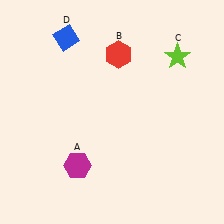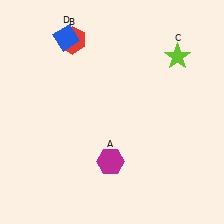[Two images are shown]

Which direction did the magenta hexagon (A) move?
The magenta hexagon (A) moved right.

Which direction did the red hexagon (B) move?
The red hexagon (B) moved left.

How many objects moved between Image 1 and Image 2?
2 objects moved between the two images.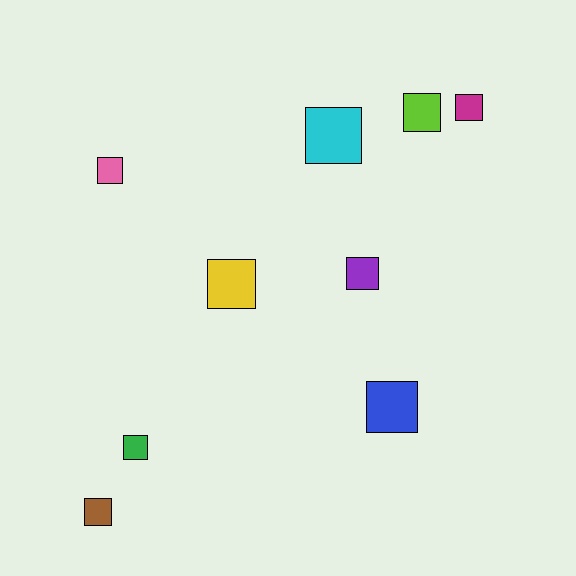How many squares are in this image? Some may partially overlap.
There are 9 squares.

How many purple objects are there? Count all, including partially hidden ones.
There is 1 purple object.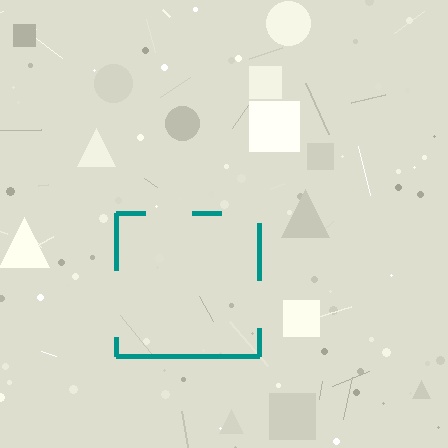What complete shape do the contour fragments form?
The contour fragments form a square.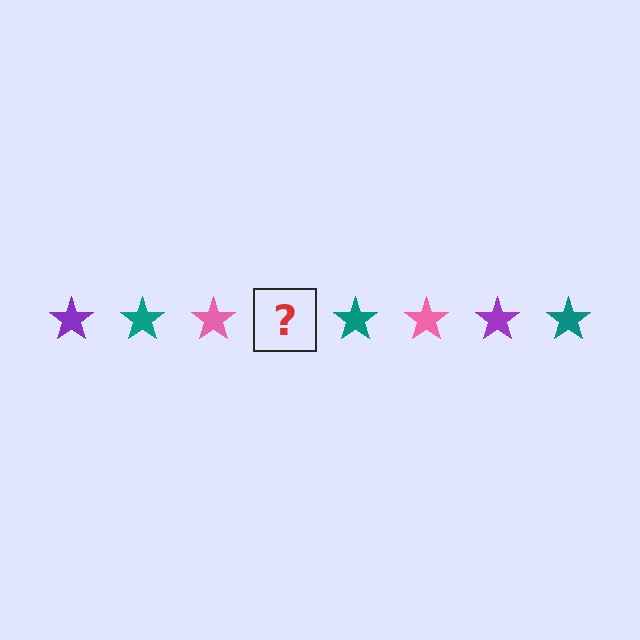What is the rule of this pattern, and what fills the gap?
The rule is that the pattern cycles through purple, teal, pink stars. The gap should be filled with a purple star.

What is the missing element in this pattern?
The missing element is a purple star.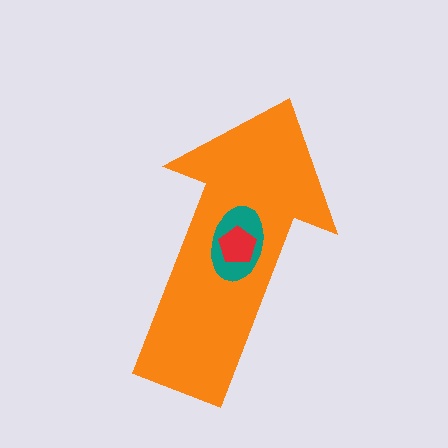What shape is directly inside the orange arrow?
The teal ellipse.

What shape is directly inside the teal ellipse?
The red pentagon.